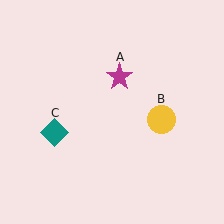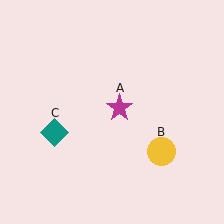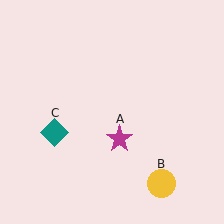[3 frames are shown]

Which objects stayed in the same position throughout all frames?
Teal diamond (object C) remained stationary.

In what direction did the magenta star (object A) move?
The magenta star (object A) moved down.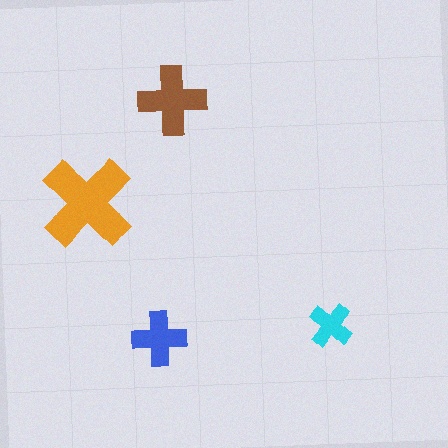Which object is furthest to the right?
The cyan cross is rightmost.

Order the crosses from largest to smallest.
the orange one, the brown one, the blue one, the cyan one.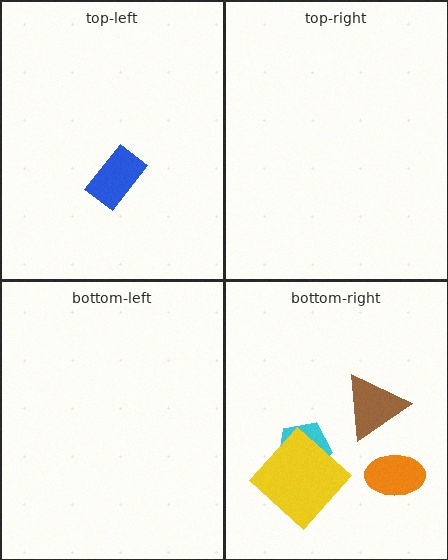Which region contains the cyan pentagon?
The bottom-right region.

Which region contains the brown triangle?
The bottom-right region.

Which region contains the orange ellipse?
The bottom-right region.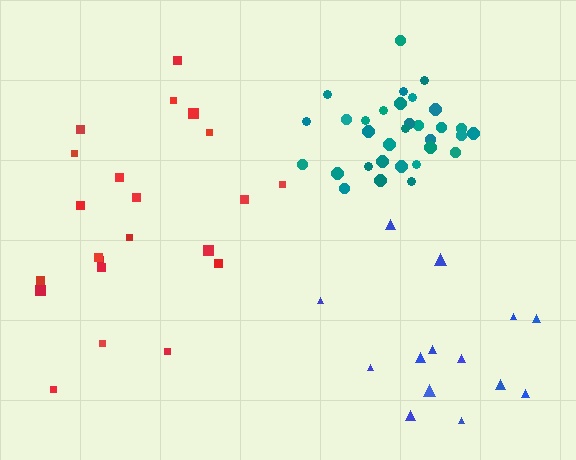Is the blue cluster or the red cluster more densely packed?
Red.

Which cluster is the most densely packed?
Teal.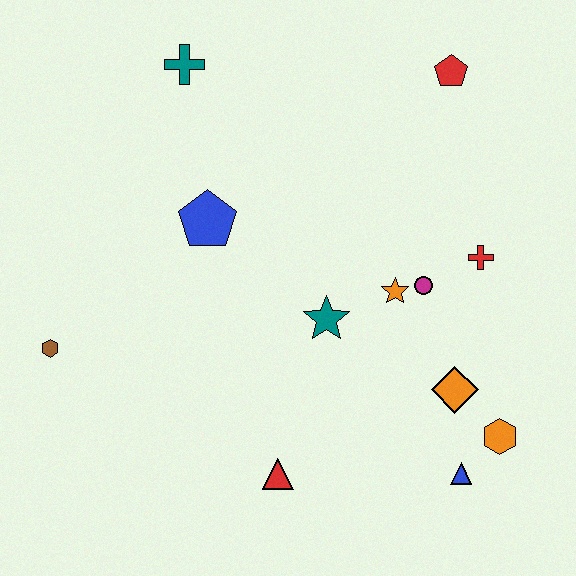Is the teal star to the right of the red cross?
No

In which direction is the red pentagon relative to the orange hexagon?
The red pentagon is above the orange hexagon.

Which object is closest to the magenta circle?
The orange star is closest to the magenta circle.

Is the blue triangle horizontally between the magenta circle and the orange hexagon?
Yes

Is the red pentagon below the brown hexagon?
No